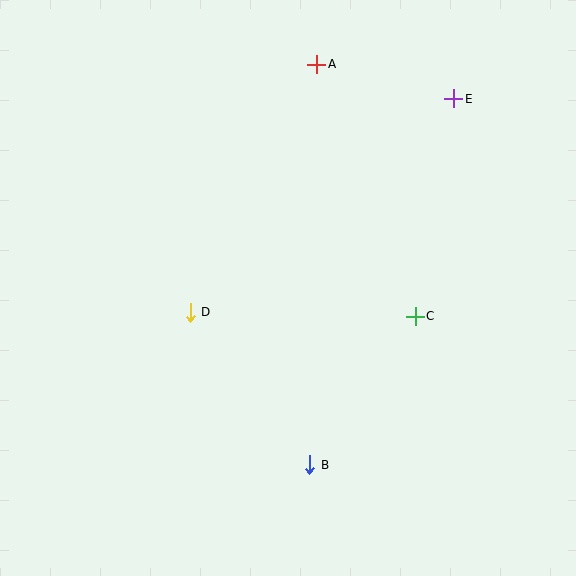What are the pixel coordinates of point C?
Point C is at (415, 316).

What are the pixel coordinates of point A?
Point A is at (316, 64).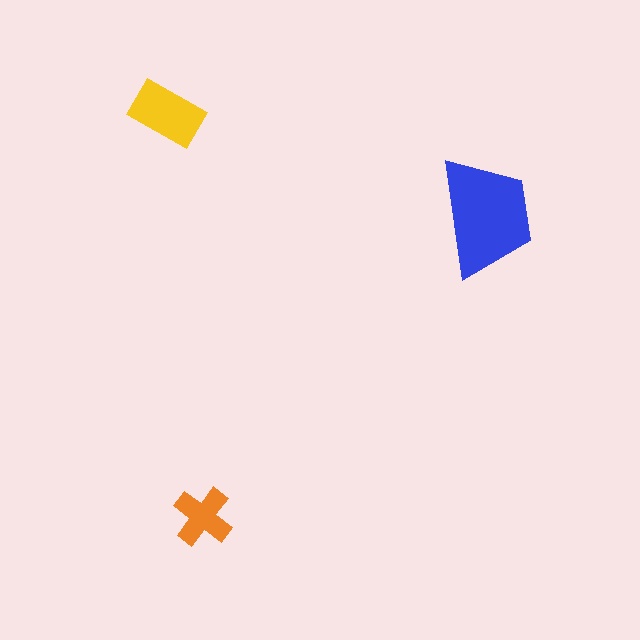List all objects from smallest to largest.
The orange cross, the yellow rectangle, the blue trapezoid.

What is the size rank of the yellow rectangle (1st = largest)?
2nd.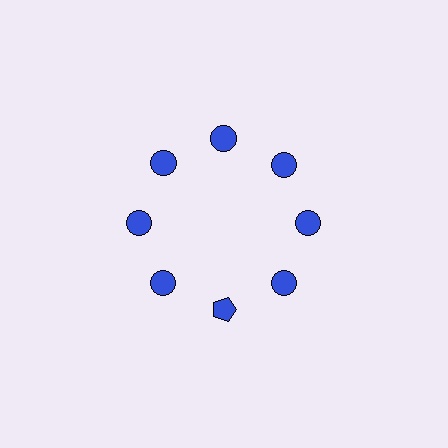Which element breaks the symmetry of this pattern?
The blue pentagon at roughly the 6 o'clock position breaks the symmetry. All other shapes are blue circles.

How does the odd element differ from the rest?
It has a different shape: pentagon instead of circle.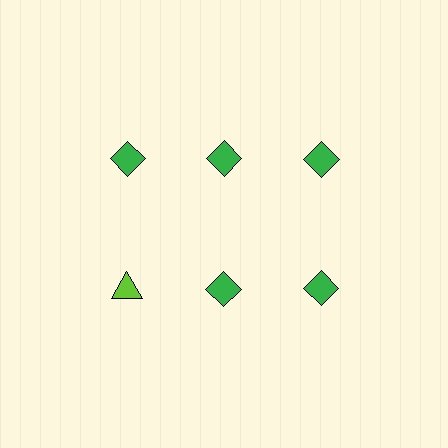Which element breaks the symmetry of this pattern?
The lime triangle in the second row, leftmost column breaks the symmetry. All other shapes are green diamonds.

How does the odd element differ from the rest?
It differs in both color (lime instead of green) and shape (triangle instead of diamond).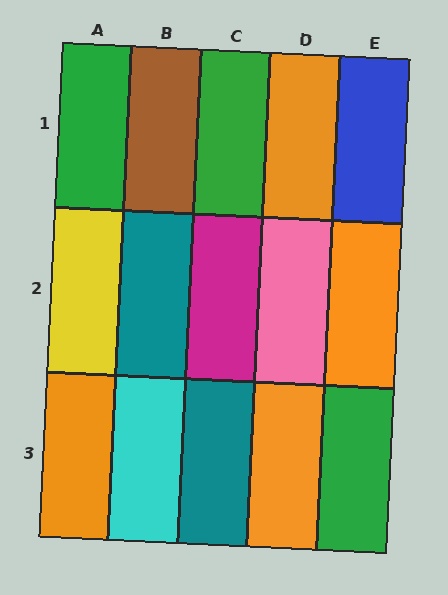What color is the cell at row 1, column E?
Blue.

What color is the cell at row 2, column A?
Yellow.